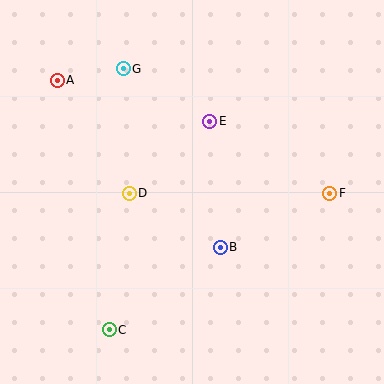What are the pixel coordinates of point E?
Point E is at (210, 121).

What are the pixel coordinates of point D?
Point D is at (129, 193).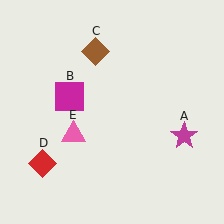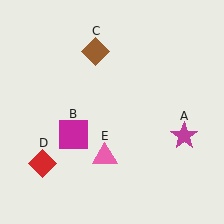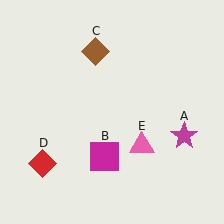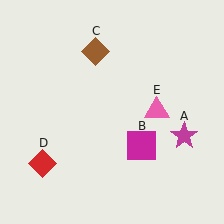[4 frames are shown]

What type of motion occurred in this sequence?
The magenta square (object B), pink triangle (object E) rotated counterclockwise around the center of the scene.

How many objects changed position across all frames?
2 objects changed position: magenta square (object B), pink triangle (object E).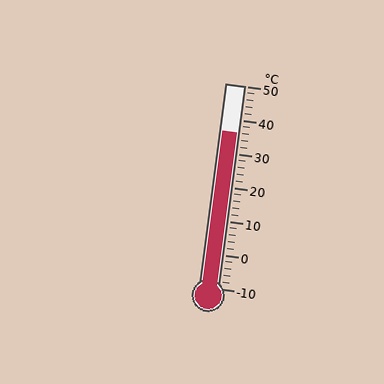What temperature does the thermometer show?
The thermometer shows approximately 36°C.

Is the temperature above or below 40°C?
The temperature is below 40°C.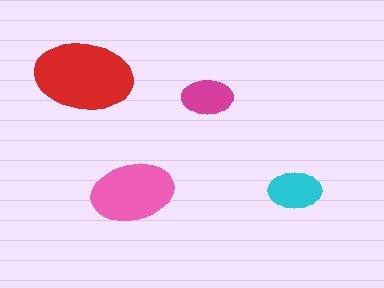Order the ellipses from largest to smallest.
the red one, the pink one, the cyan one, the magenta one.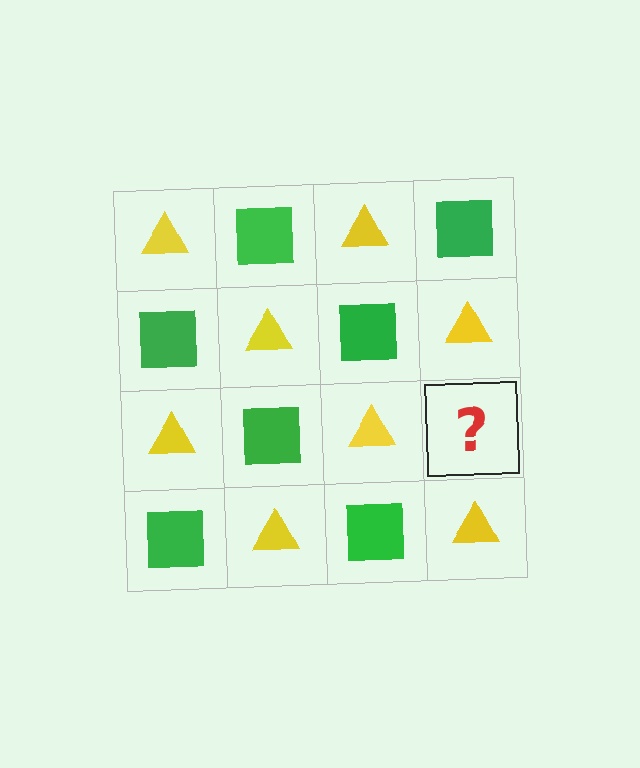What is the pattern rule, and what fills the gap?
The rule is that it alternates yellow triangle and green square in a checkerboard pattern. The gap should be filled with a green square.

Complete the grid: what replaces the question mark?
The question mark should be replaced with a green square.